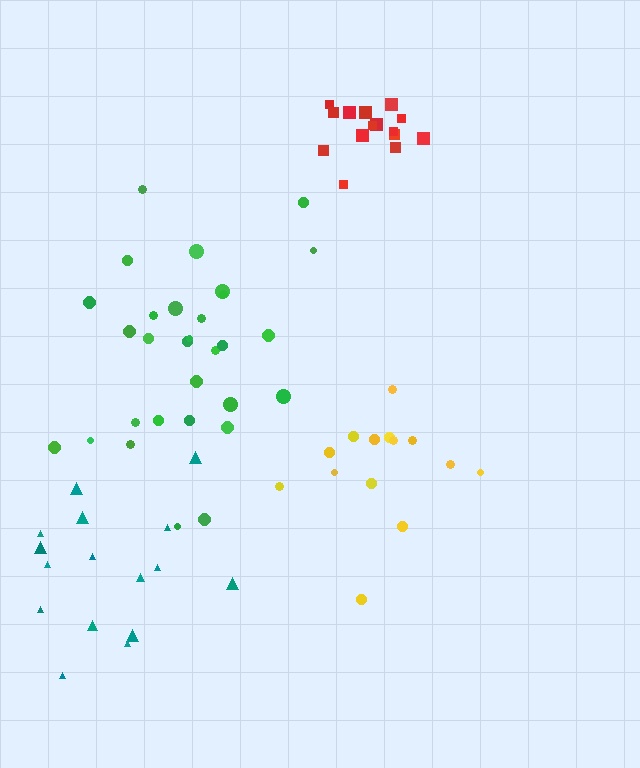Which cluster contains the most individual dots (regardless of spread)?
Green (30).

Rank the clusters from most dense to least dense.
red, green, yellow, teal.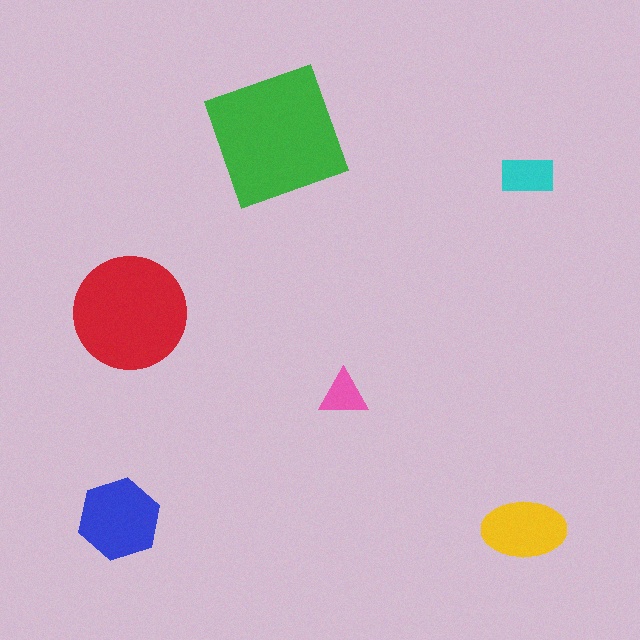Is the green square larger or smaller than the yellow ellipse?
Larger.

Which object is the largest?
The green square.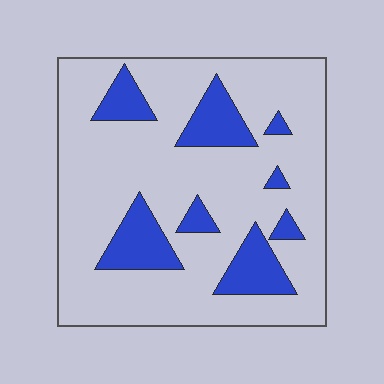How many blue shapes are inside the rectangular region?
8.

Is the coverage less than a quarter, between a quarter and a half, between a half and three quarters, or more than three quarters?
Less than a quarter.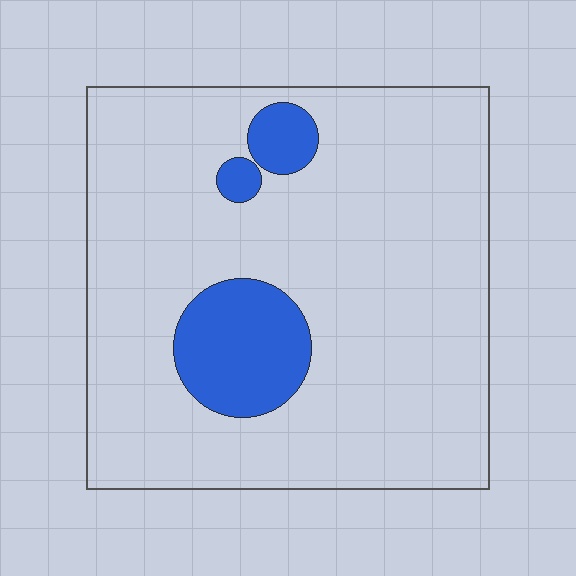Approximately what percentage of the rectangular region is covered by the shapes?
Approximately 15%.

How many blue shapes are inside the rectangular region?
3.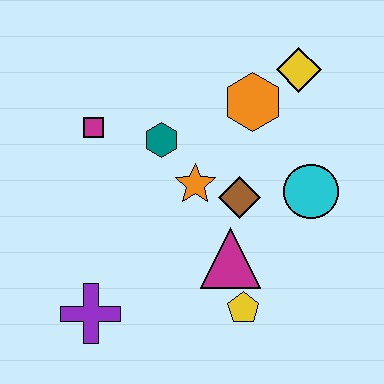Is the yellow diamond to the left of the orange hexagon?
No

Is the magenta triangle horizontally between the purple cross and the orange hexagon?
Yes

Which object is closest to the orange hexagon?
The yellow diamond is closest to the orange hexagon.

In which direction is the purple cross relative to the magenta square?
The purple cross is below the magenta square.